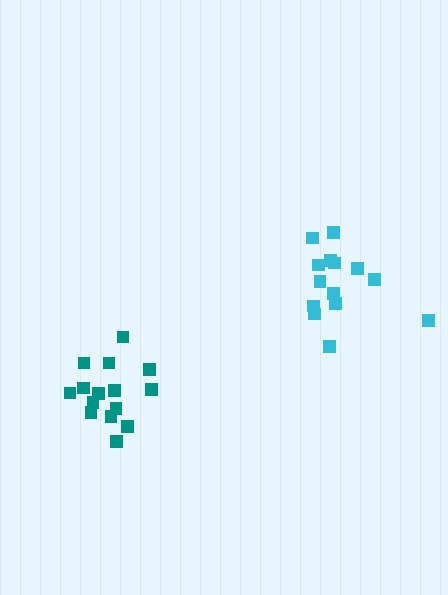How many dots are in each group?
Group 1: 15 dots, Group 2: 14 dots (29 total).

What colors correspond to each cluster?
The clusters are colored: teal, cyan.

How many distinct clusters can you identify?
There are 2 distinct clusters.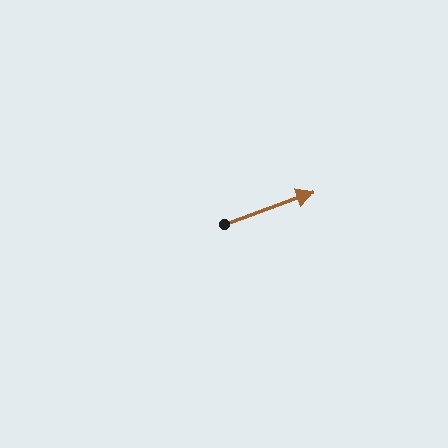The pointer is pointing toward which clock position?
Roughly 2 o'clock.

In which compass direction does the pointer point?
East.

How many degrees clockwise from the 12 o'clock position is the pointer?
Approximately 70 degrees.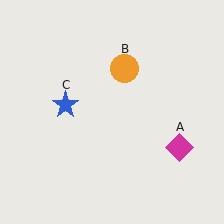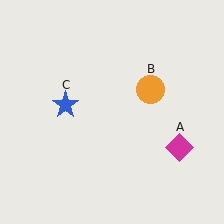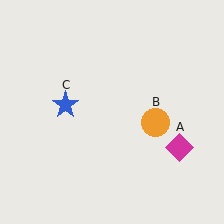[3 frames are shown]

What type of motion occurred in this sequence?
The orange circle (object B) rotated clockwise around the center of the scene.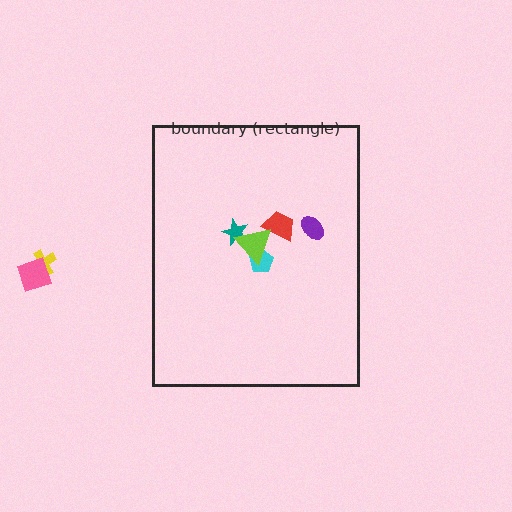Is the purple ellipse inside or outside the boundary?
Inside.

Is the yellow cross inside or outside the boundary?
Outside.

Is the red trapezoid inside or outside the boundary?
Inside.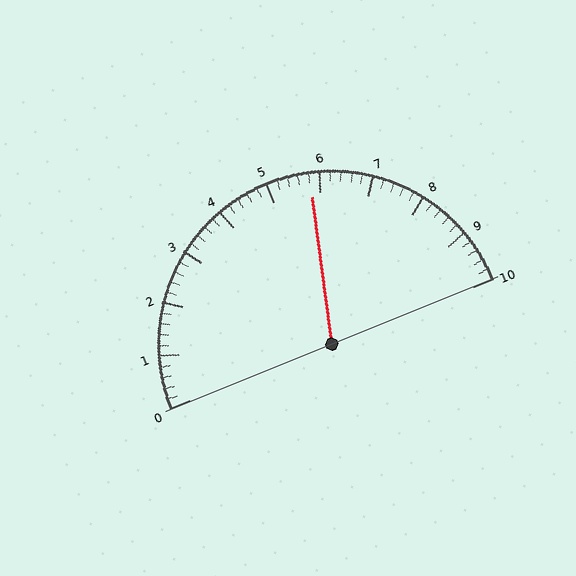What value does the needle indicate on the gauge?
The needle indicates approximately 5.8.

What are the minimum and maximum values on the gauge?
The gauge ranges from 0 to 10.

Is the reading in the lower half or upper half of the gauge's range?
The reading is in the upper half of the range (0 to 10).